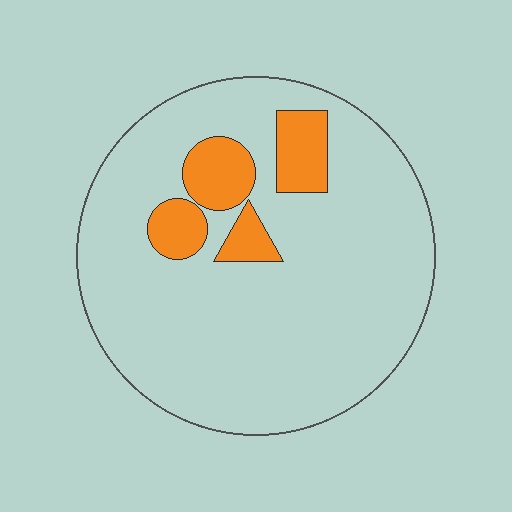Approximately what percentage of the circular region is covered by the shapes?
Approximately 15%.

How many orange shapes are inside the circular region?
4.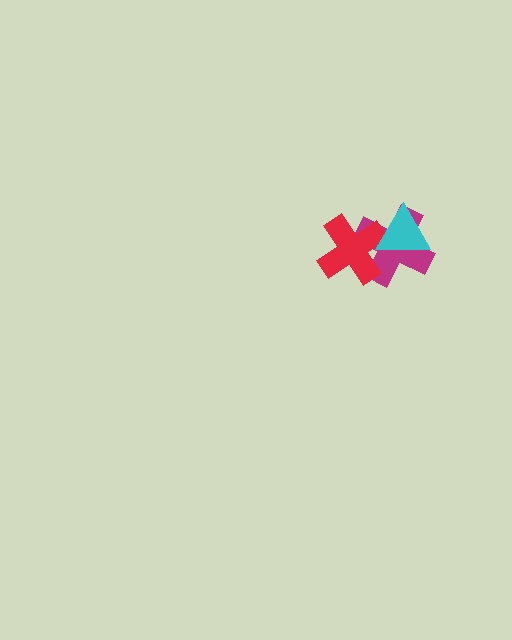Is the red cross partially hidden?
Yes, it is partially covered by another shape.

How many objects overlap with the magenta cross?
2 objects overlap with the magenta cross.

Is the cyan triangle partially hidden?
No, no other shape covers it.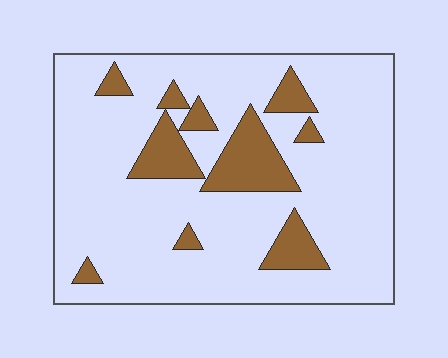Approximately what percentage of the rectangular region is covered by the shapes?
Approximately 15%.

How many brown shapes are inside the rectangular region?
10.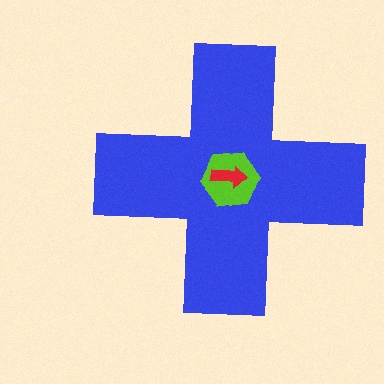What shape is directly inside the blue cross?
The lime hexagon.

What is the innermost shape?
The red arrow.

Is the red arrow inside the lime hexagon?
Yes.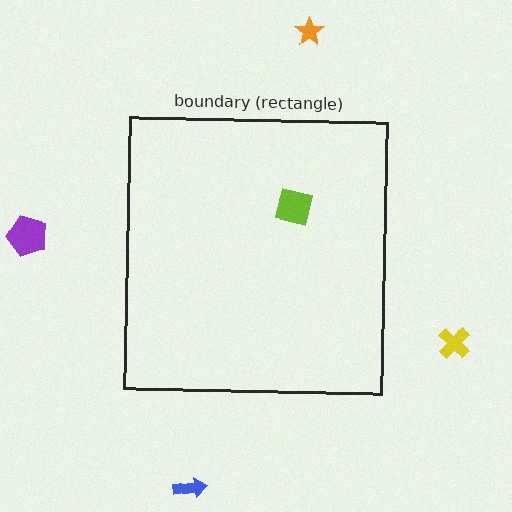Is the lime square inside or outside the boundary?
Inside.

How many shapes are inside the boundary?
1 inside, 4 outside.